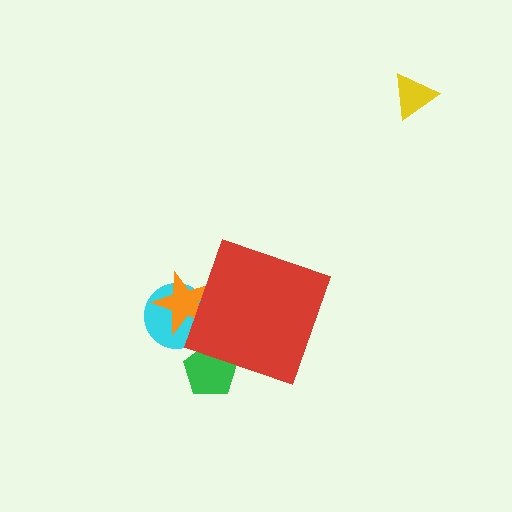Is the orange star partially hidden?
Yes, the orange star is partially hidden behind the red diamond.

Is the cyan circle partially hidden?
Yes, the cyan circle is partially hidden behind the red diamond.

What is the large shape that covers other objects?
A red diamond.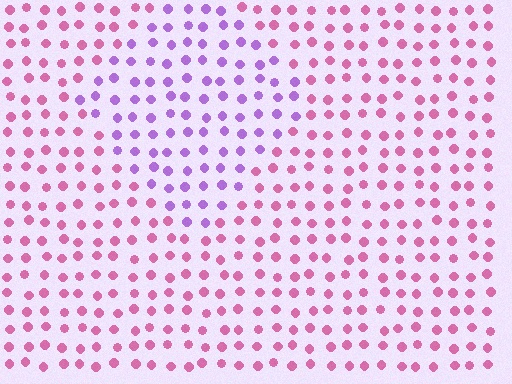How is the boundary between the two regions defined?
The boundary is defined purely by a slight shift in hue (about 47 degrees). Spacing, size, and orientation are identical on both sides.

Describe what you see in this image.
The image is filled with small pink elements in a uniform arrangement. A diamond-shaped region is visible where the elements are tinted to a slightly different hue, forming a subtle color boundary.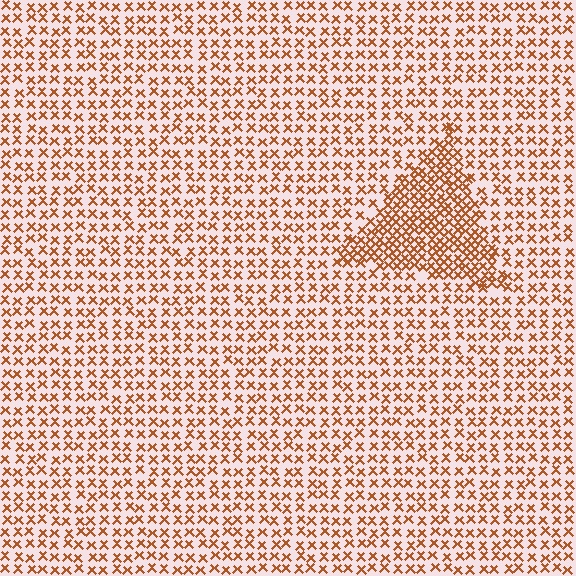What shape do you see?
I see a triangle.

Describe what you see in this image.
The image contains small brown elements arranged at two different densities. A triangle-shaped region is visible where the elements are more densely packed than the surrounding area.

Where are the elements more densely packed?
The elements are more densely packed inside the triangle boundary.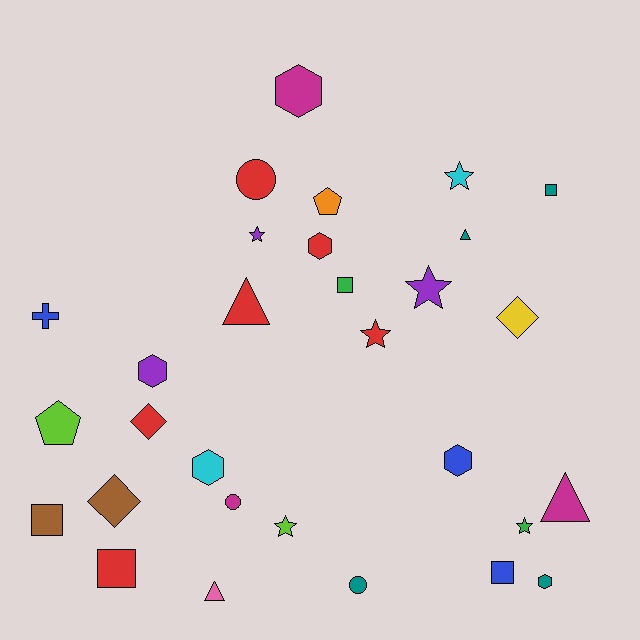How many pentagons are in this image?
There are 2 pentagons.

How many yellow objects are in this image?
There is 1 yellow object.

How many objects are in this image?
There are 30 objects.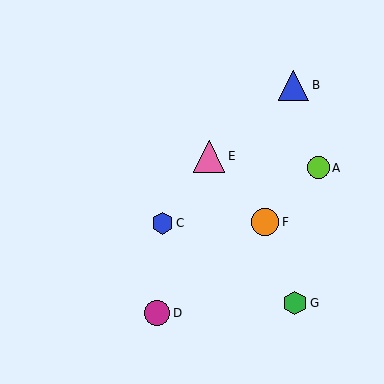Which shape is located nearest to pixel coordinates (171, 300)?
The magenta circle (labeled D) at (157, 313) is nearest to that location.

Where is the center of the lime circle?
The center of the lime circle is at (318, 168).